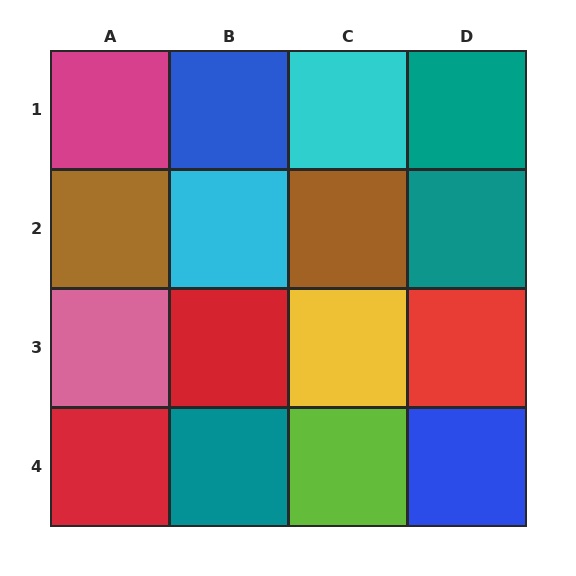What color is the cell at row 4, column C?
Lime.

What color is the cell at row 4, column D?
Blue.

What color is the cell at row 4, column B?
Teal.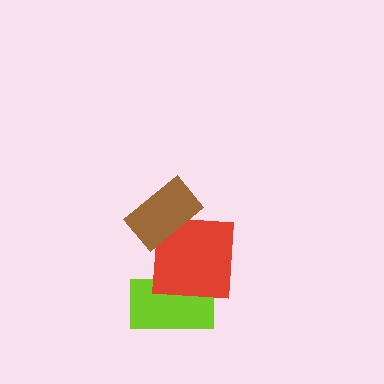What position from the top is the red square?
The red square is 2nd from the top.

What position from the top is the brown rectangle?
The brown rectangle is 1st from the top.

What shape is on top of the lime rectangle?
The red square is on top of the lime rectangle.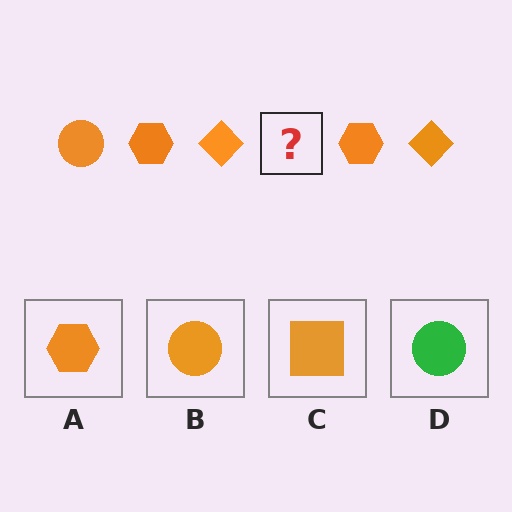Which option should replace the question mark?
Option B.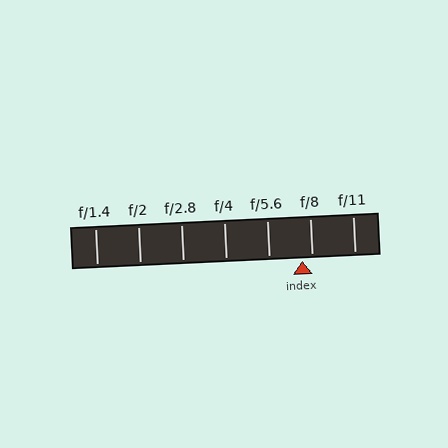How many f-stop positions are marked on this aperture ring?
There are 7 f-stop positions marked.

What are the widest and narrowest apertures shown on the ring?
The widest aperture shown is f/1.4 and the narrowest is f/11.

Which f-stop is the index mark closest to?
The index mark is closest to f/8.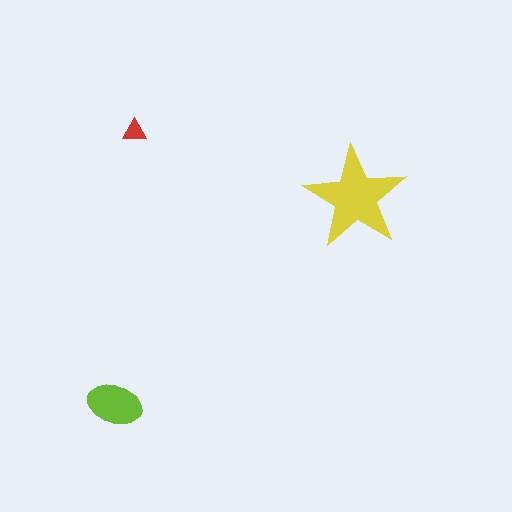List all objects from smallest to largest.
The red triangle, the lime ellipse, the yellow star.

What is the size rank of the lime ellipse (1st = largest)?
2nd.